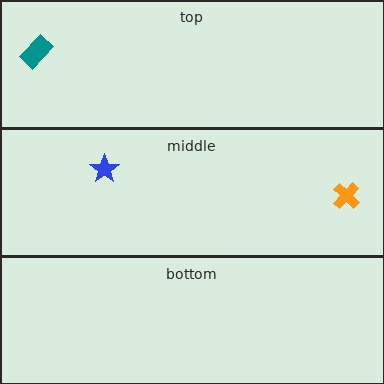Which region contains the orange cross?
The middle region.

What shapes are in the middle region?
The blue star, the orange cross.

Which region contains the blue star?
The middle region.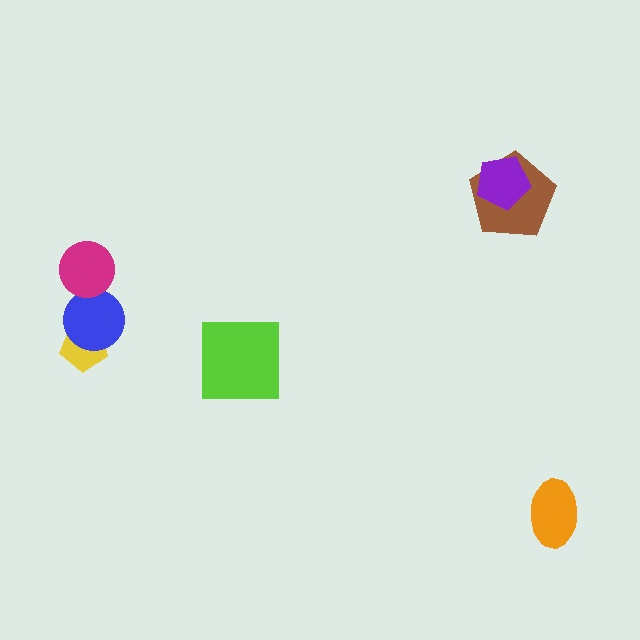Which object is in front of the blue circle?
The magenta circle is in front of the blue circle.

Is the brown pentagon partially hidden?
Yes, it is partially covered by another shape.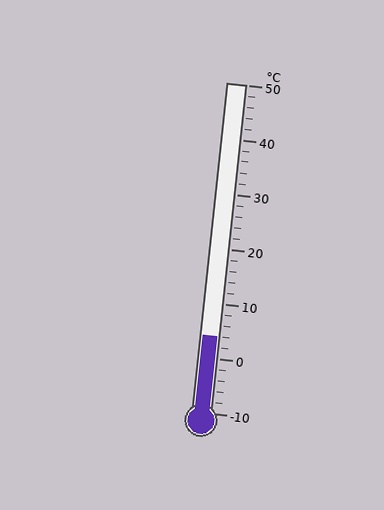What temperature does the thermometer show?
The thermometer shows approximately 4°C.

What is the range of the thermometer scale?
The thermometer scale ranges from -10°C to 50°C.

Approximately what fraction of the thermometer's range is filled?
The thermometer is filled to approximately 25% of its range.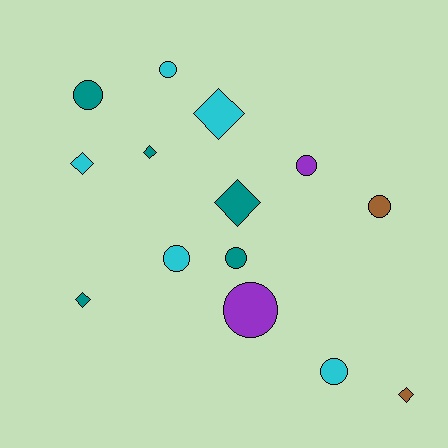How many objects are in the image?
There are 14 objects.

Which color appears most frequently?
Cyan, with 5 objects.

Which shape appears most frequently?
Circle, with 8 objects.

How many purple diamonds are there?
There are no purple diamonds.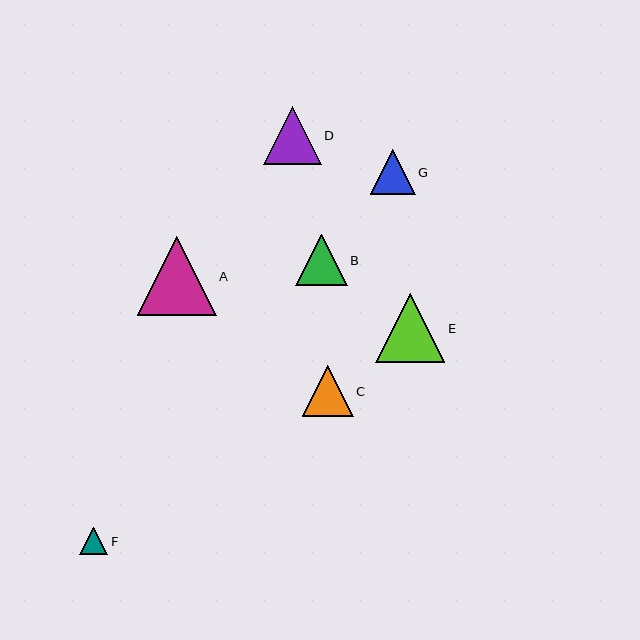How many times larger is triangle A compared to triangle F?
Triangle A is approximately 2.8 times the size of triangle F.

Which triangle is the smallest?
Triangle F is the smallest with a size of approximately 28 pixels.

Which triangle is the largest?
Triangle A is the largest with a size of approximately 79 pixels.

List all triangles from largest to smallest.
From largest to smallest: A, E, D, B, C, G, F.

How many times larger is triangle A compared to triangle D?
Triangle A is approximately 1.4 times the size of triangle D.